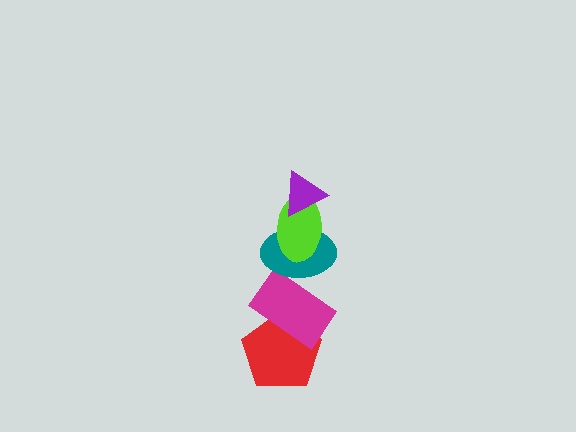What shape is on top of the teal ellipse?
The lime ellipse is on top of the teal ellipse.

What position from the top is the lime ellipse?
The lime ellipse is 2nd from the top.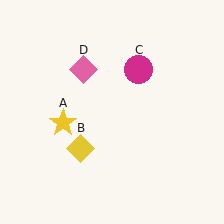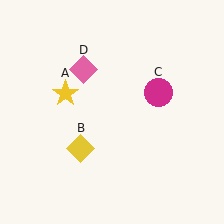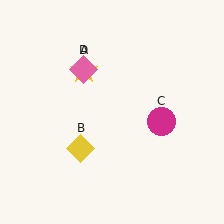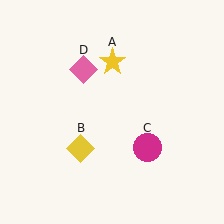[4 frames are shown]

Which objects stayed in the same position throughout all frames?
Yellow diamond (object B) and pink diamond (object D) remained stationary.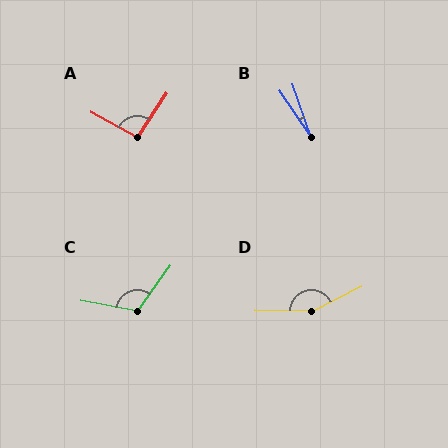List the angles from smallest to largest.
B (16°), A (96°), C (115°), D (153°).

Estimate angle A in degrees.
Approximately 96 degrees.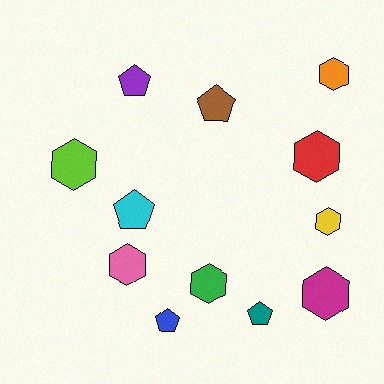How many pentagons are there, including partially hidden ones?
There are 5 pentagons.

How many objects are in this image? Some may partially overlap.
There are 12 objects.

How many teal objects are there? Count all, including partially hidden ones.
There is 1 teal object.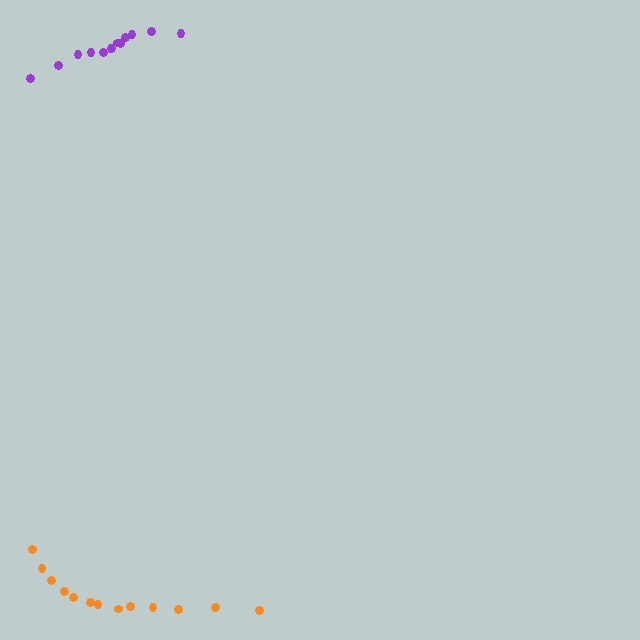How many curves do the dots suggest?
There are 2 distinct paths.